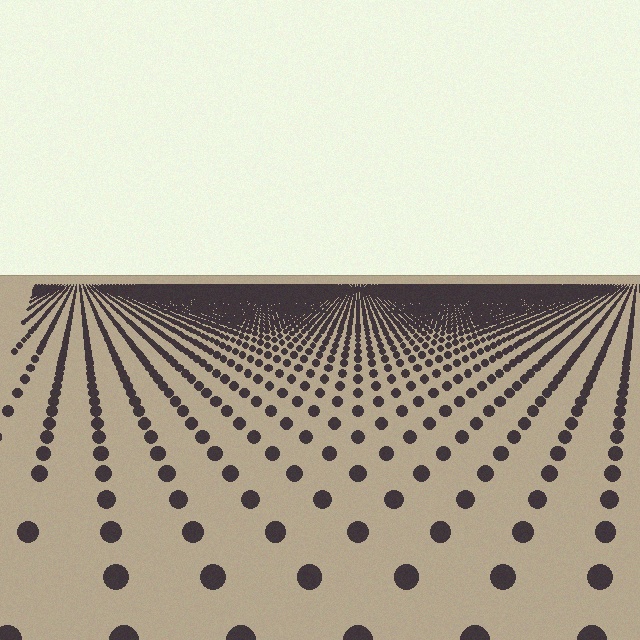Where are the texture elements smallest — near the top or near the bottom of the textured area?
Near the top.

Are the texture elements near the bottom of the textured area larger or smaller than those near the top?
Larger. Near the bottom, elements are closer to the viewer and appear at a bigger on-screen size.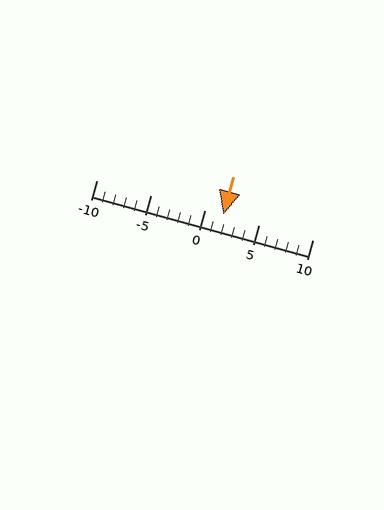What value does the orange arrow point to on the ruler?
The orange arrow points to approximately 2.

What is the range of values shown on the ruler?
The ruler shows values from -10 to 10.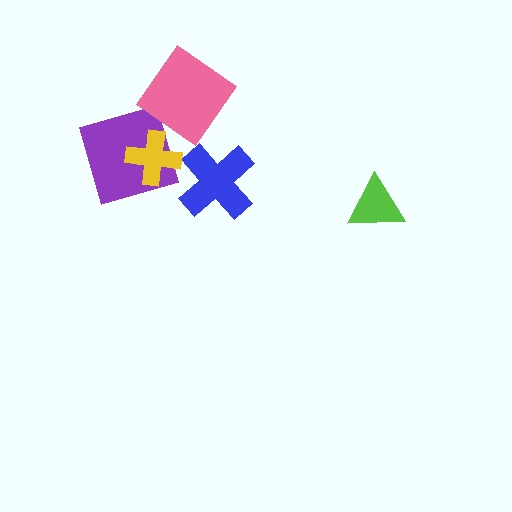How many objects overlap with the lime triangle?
0 objects overlap with the lime triangle.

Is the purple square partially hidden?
Yes, it is partially covered by another shape.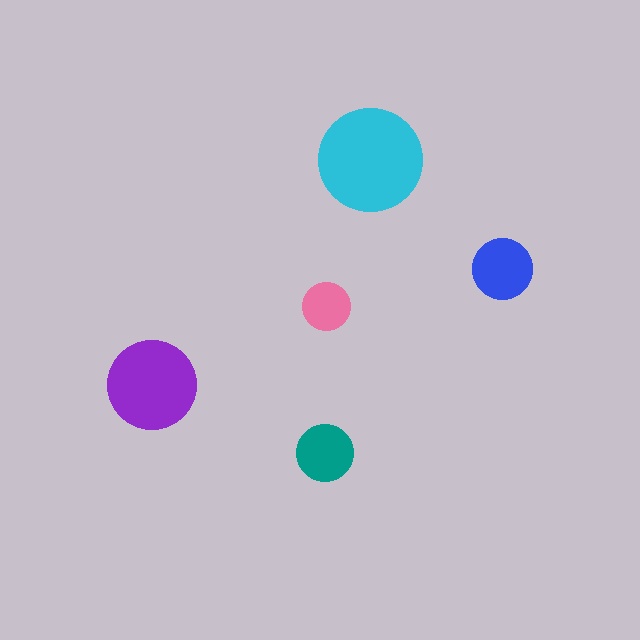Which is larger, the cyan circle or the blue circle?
The cyan one.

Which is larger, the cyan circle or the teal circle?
The cyan one.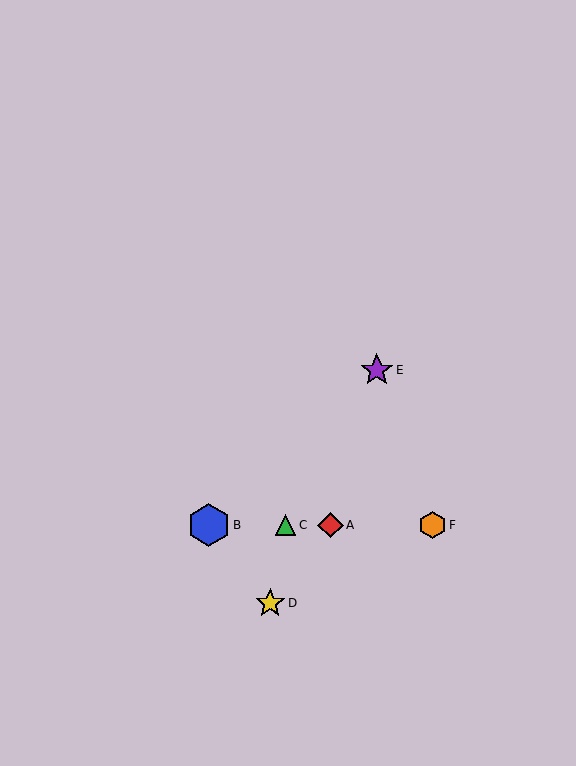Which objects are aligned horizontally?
Objects A, B, C, F are aligned horizontally.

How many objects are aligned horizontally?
4 objects (A, B, C, F) are aligned horizontally.